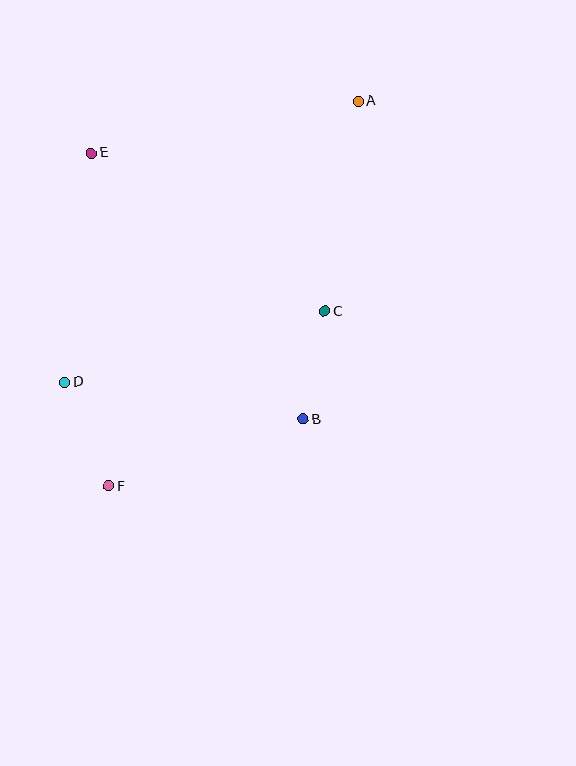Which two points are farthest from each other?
Points A and F are farthest from each other.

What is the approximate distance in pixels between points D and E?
The distance between D and E is approximately 231 pixels.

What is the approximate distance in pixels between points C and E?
The distance between C and E is approximately 282 pixels.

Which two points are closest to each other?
Points B and C are closest to each other.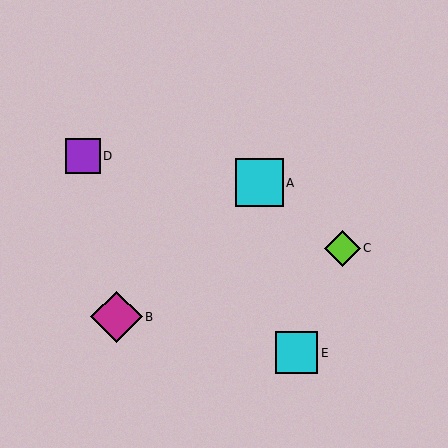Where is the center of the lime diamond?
The center of the lime diamond is at (342, 248).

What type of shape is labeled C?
Shape C is a lime diamond.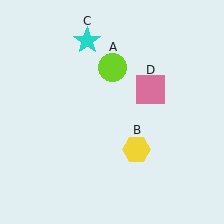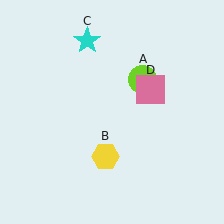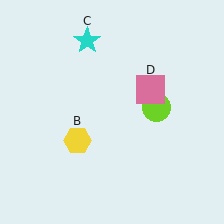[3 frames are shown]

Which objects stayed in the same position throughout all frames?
Cyan star (object C) and pink square (object D) remained stationary.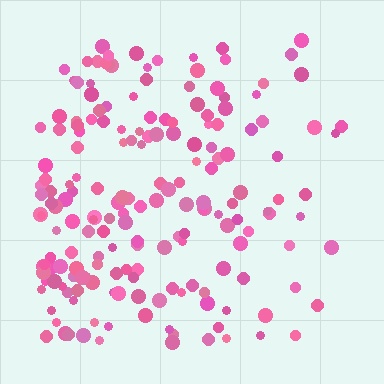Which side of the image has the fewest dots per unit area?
The right.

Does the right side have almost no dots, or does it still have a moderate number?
Still a moderate number, just noticeably fewer than the left.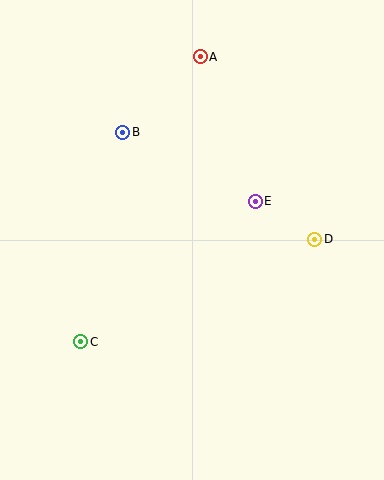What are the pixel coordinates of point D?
Point D is at (315, 239).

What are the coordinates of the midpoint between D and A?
The midpoint between D and A is at (257, 148).